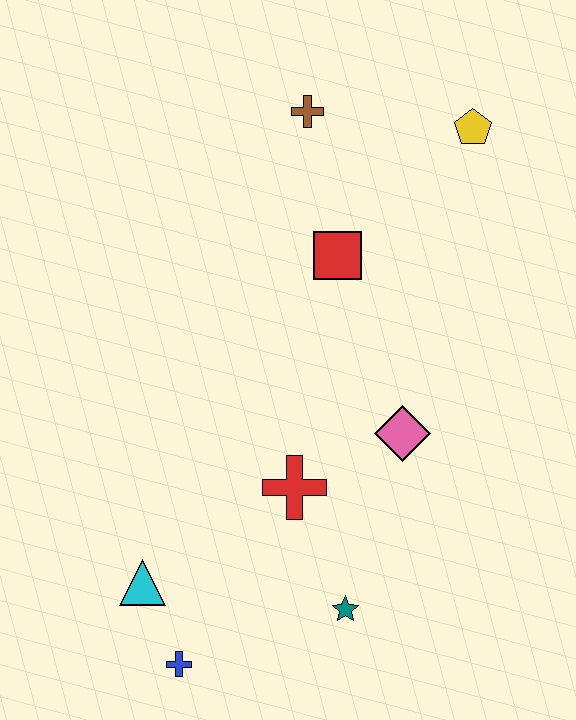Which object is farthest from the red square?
The blue cross is farthest from the red square.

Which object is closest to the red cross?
The pink diamond is closest to the red cross.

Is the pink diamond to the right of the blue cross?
Yes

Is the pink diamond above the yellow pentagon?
No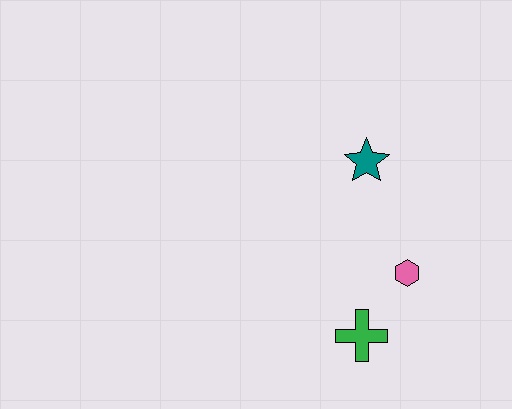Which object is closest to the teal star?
The pink hexagon is closest to the teal star.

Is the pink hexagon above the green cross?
Yes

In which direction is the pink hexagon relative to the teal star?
The pink hexagon is below the teal star.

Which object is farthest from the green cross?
The teal star is farthest from the green cross.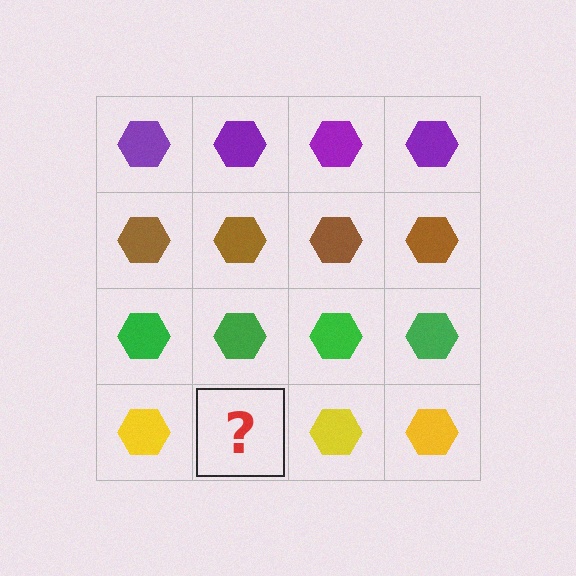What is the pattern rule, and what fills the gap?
The rule is that each row has a consistent color. The gap should be filled with a yellow hexagon.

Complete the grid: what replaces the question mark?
The question mark should be replaced with a yellow hexagon.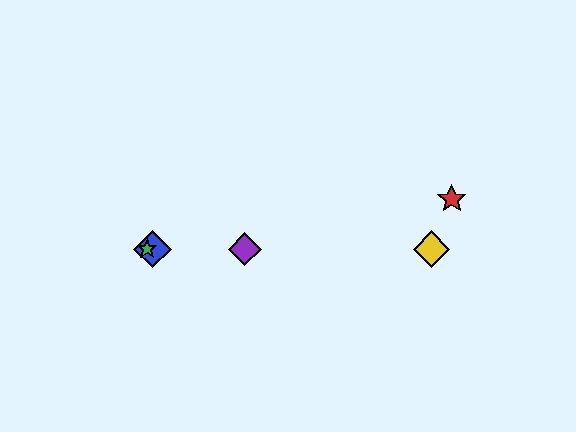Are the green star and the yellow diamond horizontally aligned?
Yes, both are at y≈249.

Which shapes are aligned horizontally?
The blue diamond, the green star, the yellow diamond, the purple diamond are aligned horizontally.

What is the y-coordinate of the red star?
The red star is at y≈199.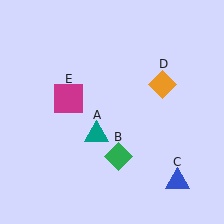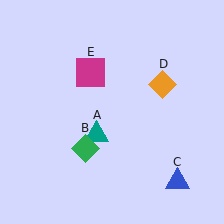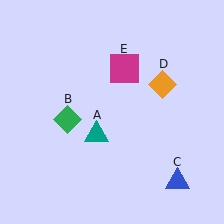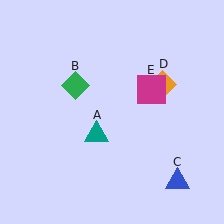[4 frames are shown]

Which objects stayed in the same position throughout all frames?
Teal triangle (object A) and blue triangle (object C) and orange diamond (object D) remained stationary.